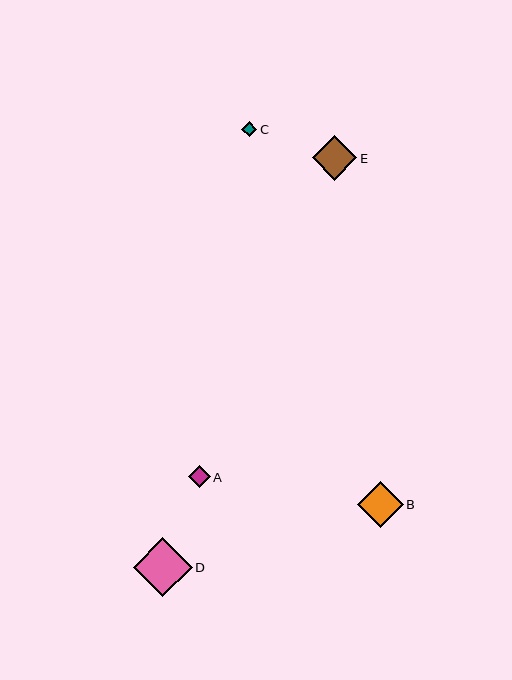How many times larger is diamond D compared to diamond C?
Diamond D is approximately 3.8 times the size of diamond C.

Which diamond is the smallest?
Diamond C is the smallest with a size of approximately 15 pixels.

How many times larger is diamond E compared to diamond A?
Diamond E is approximately 2.0 times the size of diamond A.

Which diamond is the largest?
Diamond D is the largest with a size of approximately 58 pixels.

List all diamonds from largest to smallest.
From largest to smallest: D, B, E, A, C.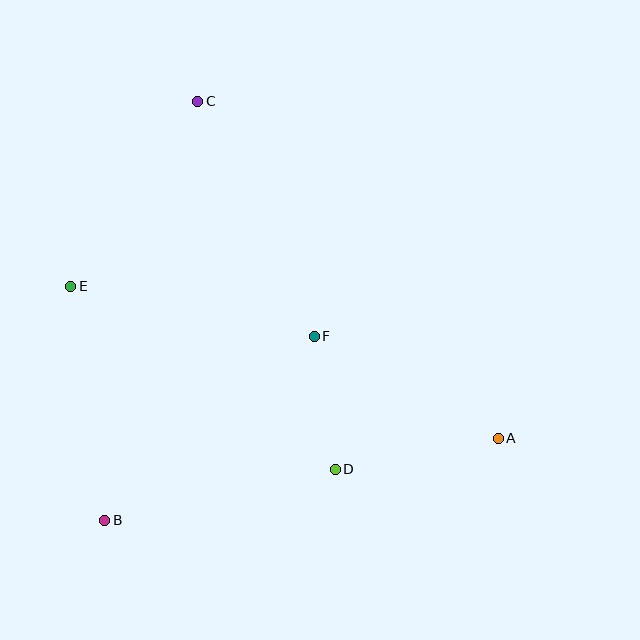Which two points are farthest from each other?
Points A and E are farthest from each other.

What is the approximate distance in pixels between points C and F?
The distance between C and F is approximately 262 pixels.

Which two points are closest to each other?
Points D and F are closest to each other.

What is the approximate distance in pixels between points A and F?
The distance between A and F is approximately 211 pixels.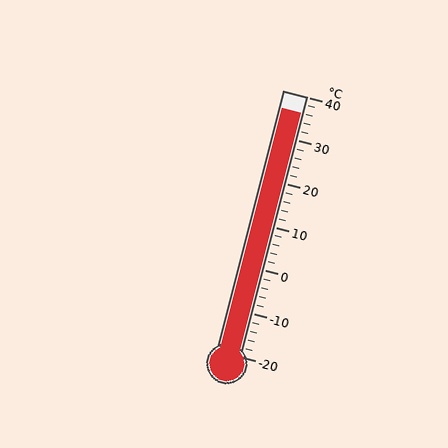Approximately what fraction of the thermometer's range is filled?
The thermometer is filled to approximately 95% of its range.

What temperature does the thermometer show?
The thermometer shows approximately 36°C.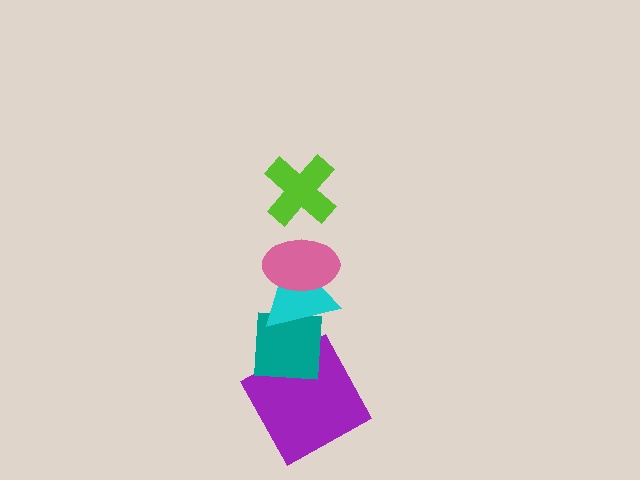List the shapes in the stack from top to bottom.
From top to bottom: the lime cross, the pink ellipse, the cyan triangle, the teal square, the purple square.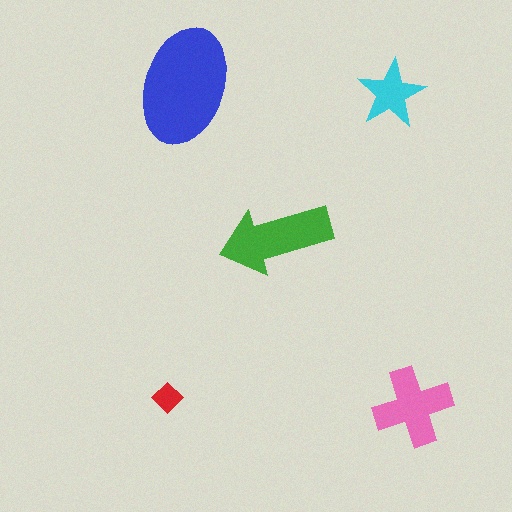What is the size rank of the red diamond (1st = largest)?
5th.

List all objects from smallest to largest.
The red diamond, the cyan star, the pink cross, the green arrow, the blue ellipse.